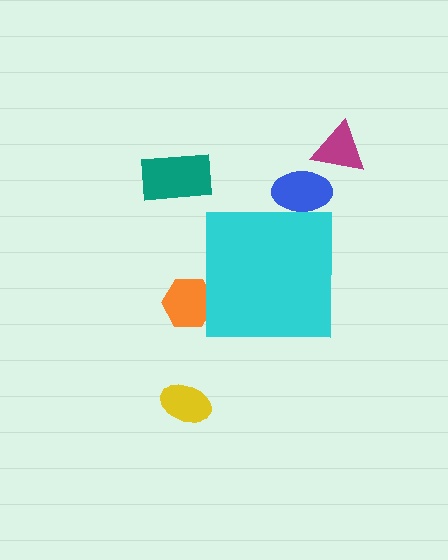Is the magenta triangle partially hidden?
No, the magenta triangle is fully visible.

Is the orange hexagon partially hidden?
Yes, the orange hexagon is partially hidden behind the cyan square.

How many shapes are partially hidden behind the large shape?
2 shapes are partially hidden.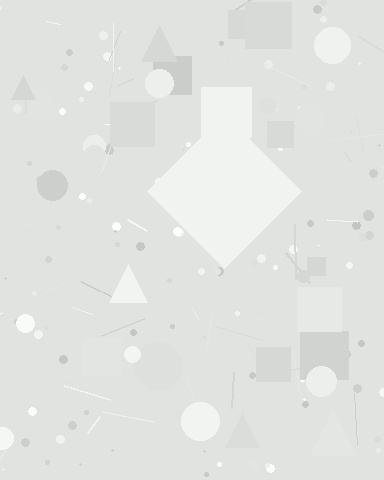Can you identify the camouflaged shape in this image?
The camouflaged shape is a diamond.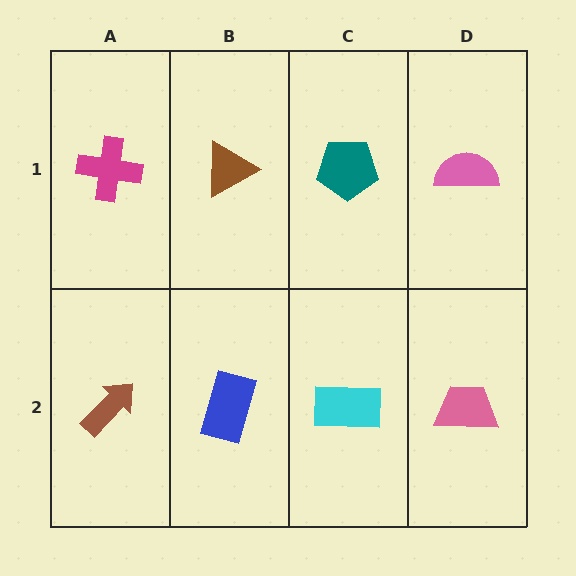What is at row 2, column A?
A brown arrow.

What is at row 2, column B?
A blue rectangle.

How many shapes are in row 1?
4 shapes.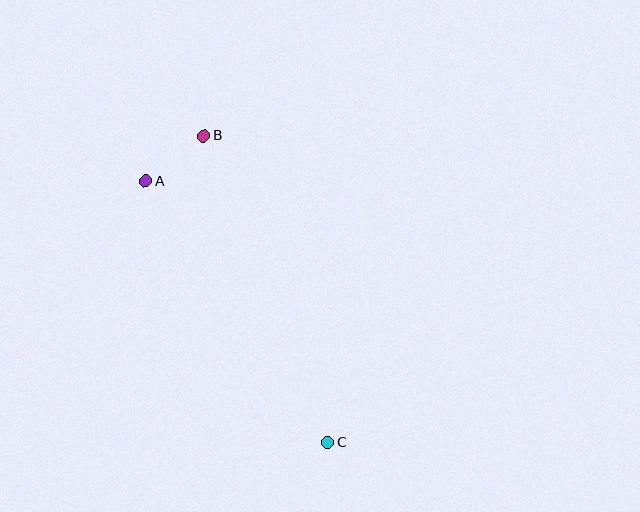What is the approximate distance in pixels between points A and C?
The distance between A and C is approximately 318 pixels.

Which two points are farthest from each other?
Points B and C are farthest from each other.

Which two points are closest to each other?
Points A and B are closest to each other.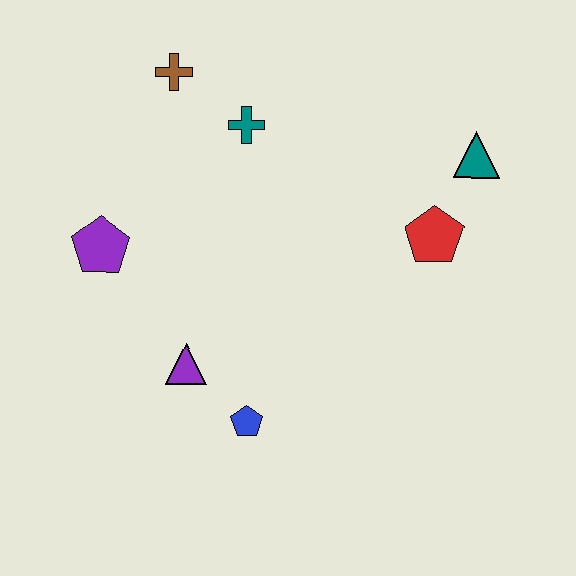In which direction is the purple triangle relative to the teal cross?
The purple triangle is below the teal cross.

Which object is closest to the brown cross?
The teal cross is closest to the brown cross.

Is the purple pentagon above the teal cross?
No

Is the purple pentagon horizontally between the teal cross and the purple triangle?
No